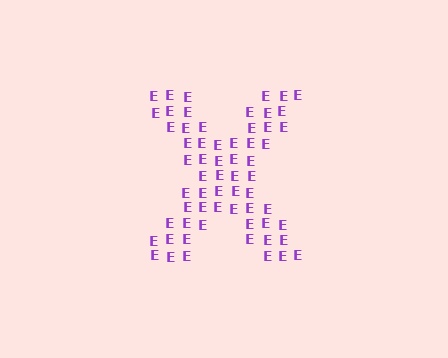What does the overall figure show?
The overall figure shows the letter X.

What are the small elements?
The small elements are letter E's.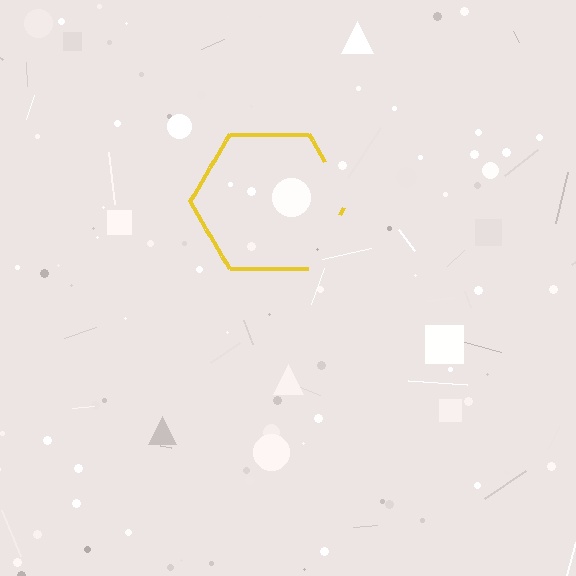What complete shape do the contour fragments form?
The contour fragments form a hexagon.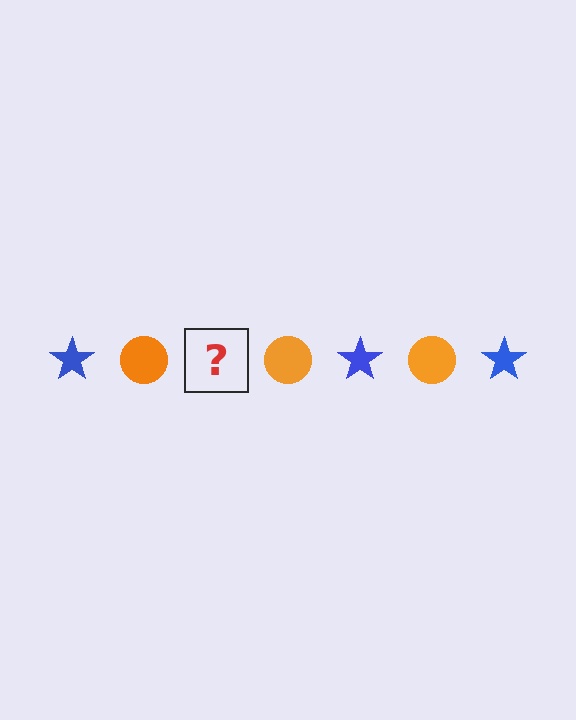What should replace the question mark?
The question mark should be replaced with a blue star.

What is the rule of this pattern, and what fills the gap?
The rule is that the pattern alternates between blue star and orange circle. The gap should be filled with a blue star.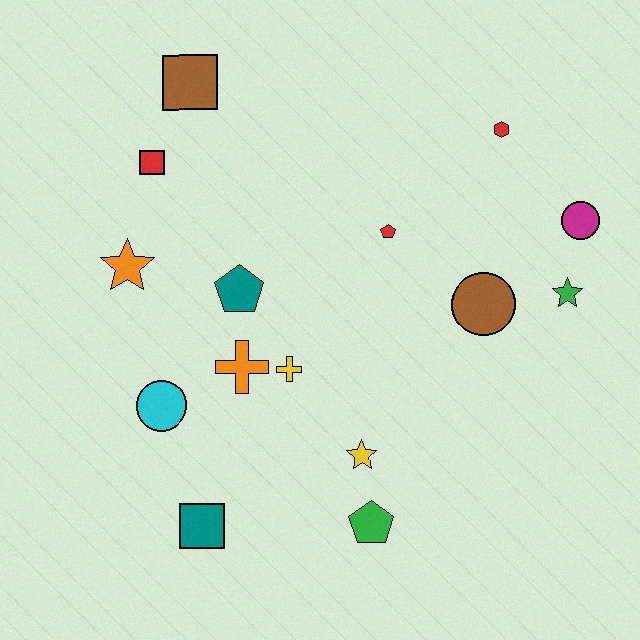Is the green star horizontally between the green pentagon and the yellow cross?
No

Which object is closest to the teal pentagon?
The orange cross is closest to the teal pentagon.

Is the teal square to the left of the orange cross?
Yes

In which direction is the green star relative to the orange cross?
The green star is to the right of the orange cross.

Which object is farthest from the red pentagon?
The teal square is farthest from the red pentagon.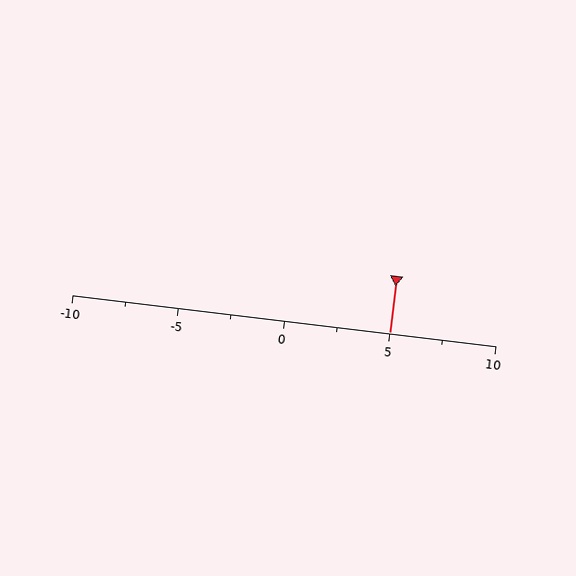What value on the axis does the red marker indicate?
The marker indicates approximately 5.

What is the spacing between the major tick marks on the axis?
The major ticks are spaced 5 apart.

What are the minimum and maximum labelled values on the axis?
The axis runs from -10 to 10.